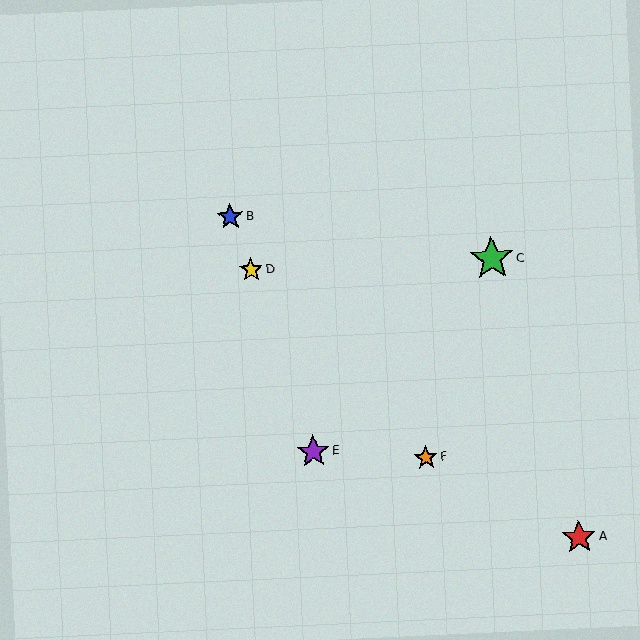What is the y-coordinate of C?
Object C is at y≈259.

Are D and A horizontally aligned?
No, D is at y≈270 and A is at y≈537.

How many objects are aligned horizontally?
2 objects (C, D) are aligned horizontally.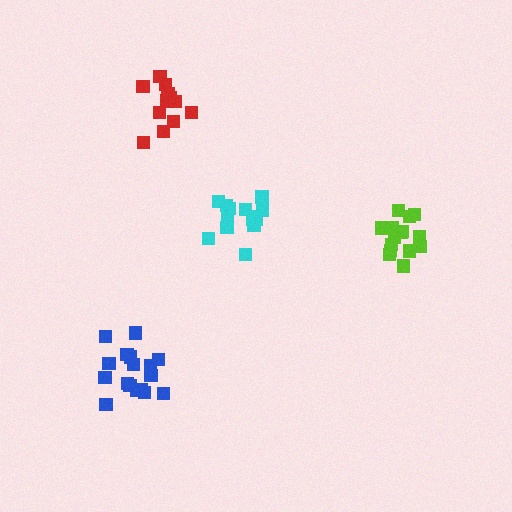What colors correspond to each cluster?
The clusters are colored: blue, cyan, lime, red.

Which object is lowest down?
The blue cluster is bottommost.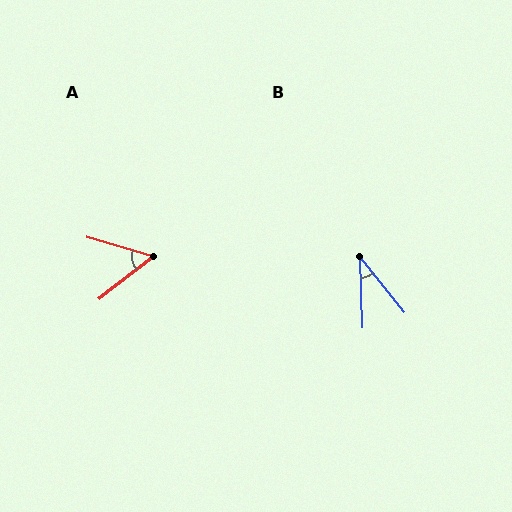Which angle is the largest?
A, at approximately 54 degrees.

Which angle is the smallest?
B, at approximately 37 degrees.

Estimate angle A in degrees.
Approximately 54 degrees.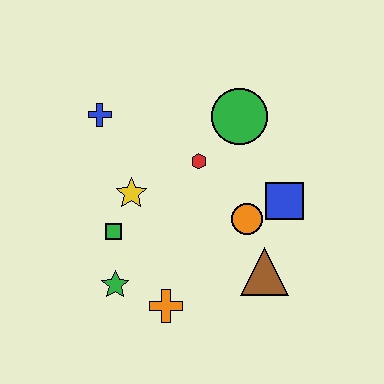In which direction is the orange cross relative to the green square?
The orange cross is below the green square.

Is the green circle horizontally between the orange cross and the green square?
No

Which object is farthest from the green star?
The green circle is farthest from the green star.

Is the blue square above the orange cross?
Yes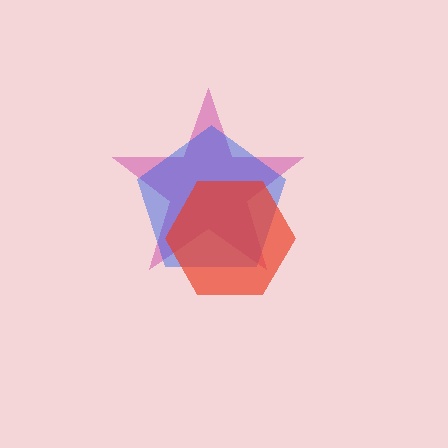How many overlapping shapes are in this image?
There are 3 overlapping shapes in the image.